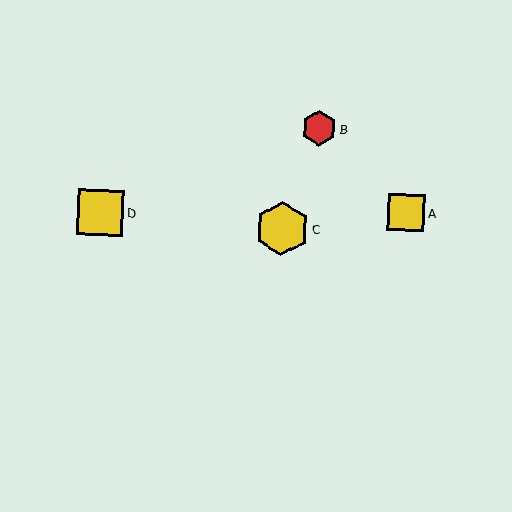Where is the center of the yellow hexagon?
The center of the yellow hexagon is at (282, 229).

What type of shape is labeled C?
Shape C is a yellow hexagon.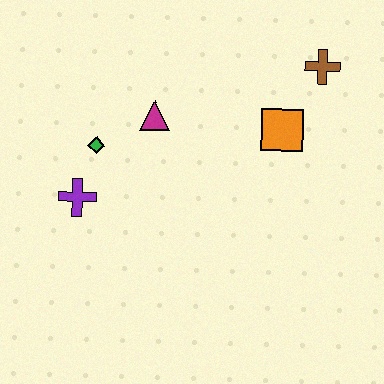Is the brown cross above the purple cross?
Yes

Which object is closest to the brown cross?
The orange square is closest to the brown cross.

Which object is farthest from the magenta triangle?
The brown cross is farthest from the magenta triangle.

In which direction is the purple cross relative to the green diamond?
The purple cross is below the green diamond.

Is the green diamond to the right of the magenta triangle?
No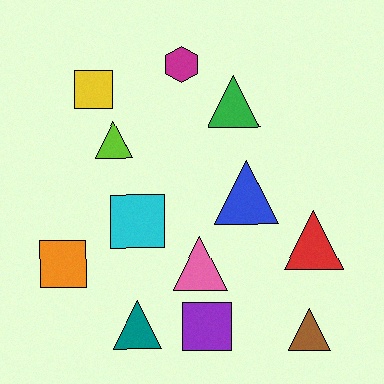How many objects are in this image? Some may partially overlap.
There are 12 objects.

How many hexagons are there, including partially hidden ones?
There is 1 hexagon.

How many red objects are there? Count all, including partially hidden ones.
There is 1 red object.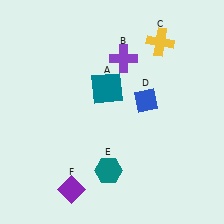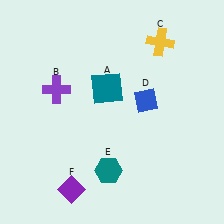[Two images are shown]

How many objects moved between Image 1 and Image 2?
1 object moved between the two images.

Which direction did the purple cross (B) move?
The purple cross (B) moved left.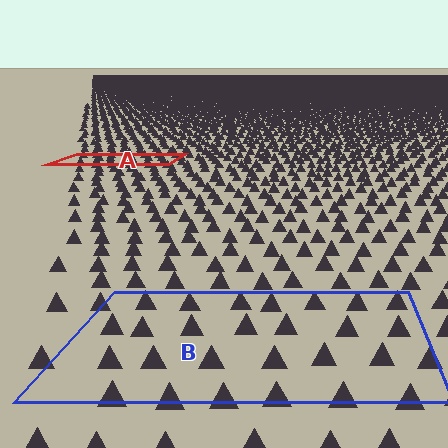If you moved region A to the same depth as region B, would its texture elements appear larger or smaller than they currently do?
They would appear larger. At a closer depth, the same texture elements are projected at a bigger on-screen size.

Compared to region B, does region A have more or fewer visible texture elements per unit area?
Region A has more texture elements per unit area — they are packed more densely because it is farther away.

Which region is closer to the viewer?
Region B is closer. The texture elements there are larger and more spread out.